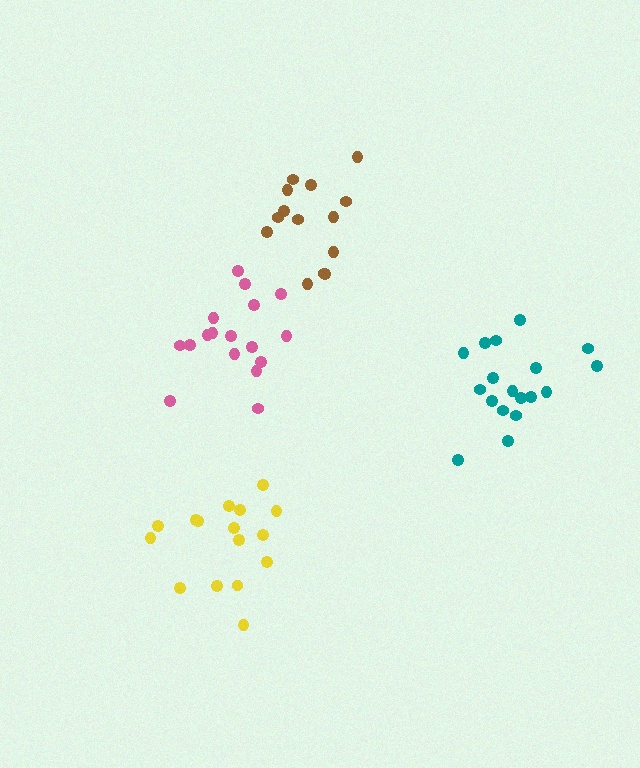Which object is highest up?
The brown cluster is topmost.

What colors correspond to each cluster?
The clusters are colored: brown, teal, yellow, pink.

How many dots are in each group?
Group 1: 14 dots, Group 2: 19 dots, Group 3: 16 dots, Group 4: 17 dots (66 total).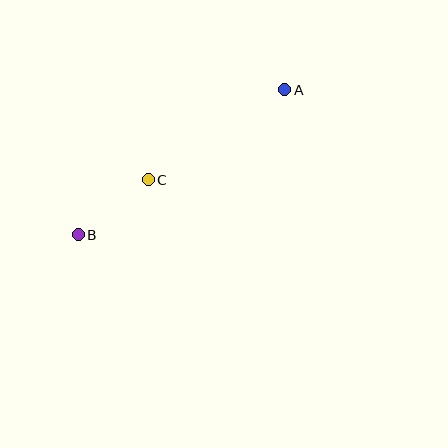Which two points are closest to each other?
Points B and C are closest to each other.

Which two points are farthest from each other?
Points A and B are farthest from each other.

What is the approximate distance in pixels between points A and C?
The distance between A and C is approximately 163 pixels.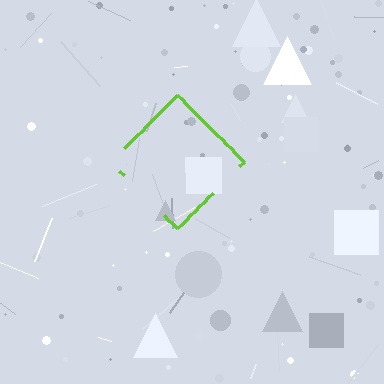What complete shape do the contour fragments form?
The contour fragments form a diamond.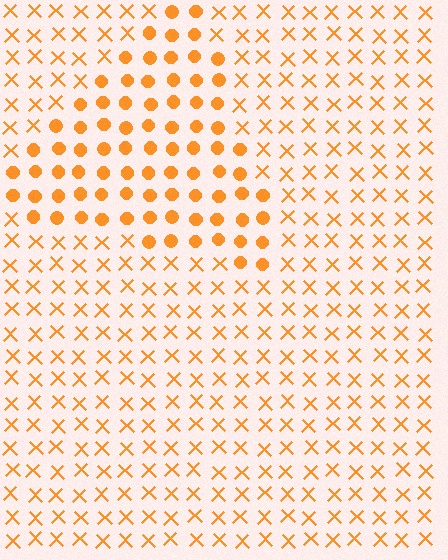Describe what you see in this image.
The image is filled with small orange elements arranged in a uniform grid. A triangle-shaped region contains circles, while the surrounding area contains X marks. The boundary is defined purely by the change in element shape.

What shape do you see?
I see a triangle.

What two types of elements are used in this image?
The image uses circles inside the triangle region and X marks outside it.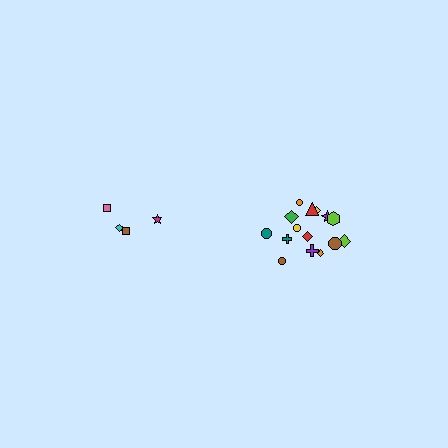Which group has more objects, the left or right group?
The right group.